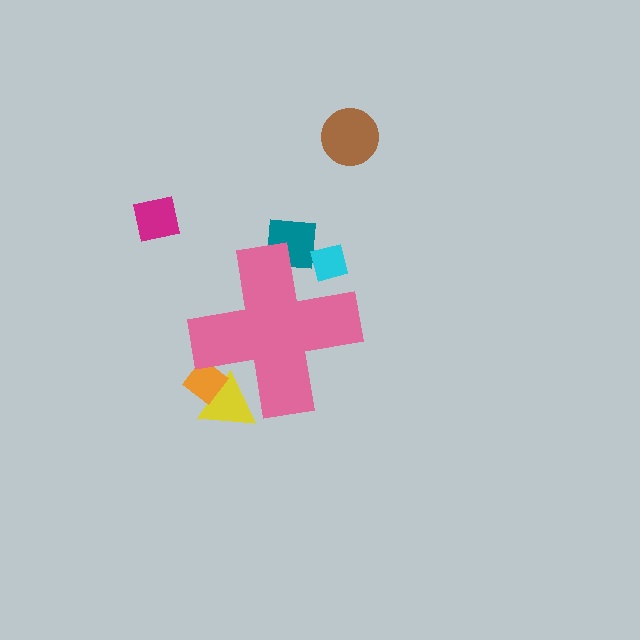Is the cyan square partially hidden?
Yes, the cyan square is partially hidden behind the pink cross.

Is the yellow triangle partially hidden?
Yes, the yellow triangle is partially hidden behind the pink cross.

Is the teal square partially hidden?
Yes, the teal square is partially hidden behind the pink cross.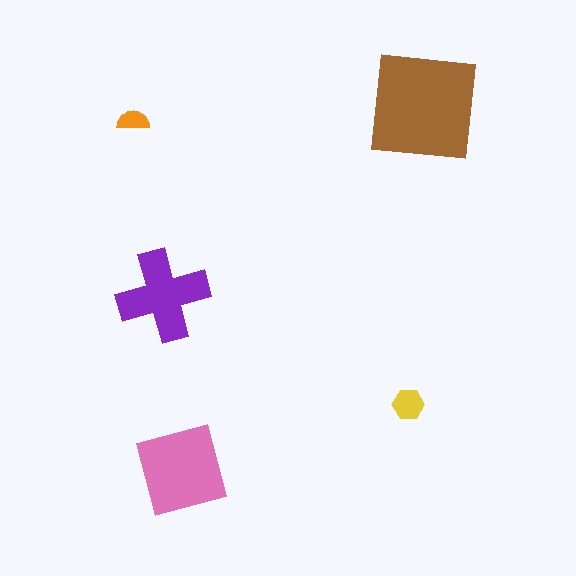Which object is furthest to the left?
The orange semicircle is leftmost.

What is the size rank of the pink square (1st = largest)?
2nd.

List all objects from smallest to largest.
The orange semicircle, the yellow hexagon, the purple cross, the pink square, the brown square.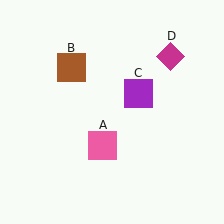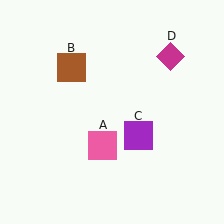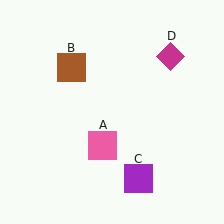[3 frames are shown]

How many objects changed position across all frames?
1 object changed position: purple square (object C).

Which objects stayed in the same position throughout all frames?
Pink square (object A) and brown square (object B) and magenta diamond (object D) remained stationary.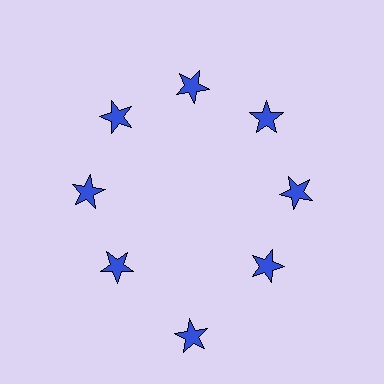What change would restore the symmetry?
The symmetry would be restored by moving it inward, back onto the ring so that all 8 stars sit at equal angles and equal distance from the center.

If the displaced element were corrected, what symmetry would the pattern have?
It would have 8-fold rotational symmetry — the pattern would map onto itself every 45 degrees.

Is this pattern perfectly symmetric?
No. The 8 blue stars are arranged in a ring, but one element near the 6 o'clock position is pushed outward from the center, breaking the 8-fold rotational symmetry.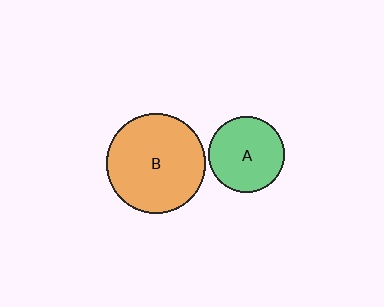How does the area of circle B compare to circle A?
Approximately 1.7 times.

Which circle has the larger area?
Circle B (orange).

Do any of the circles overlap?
No, none of the circles overlap.